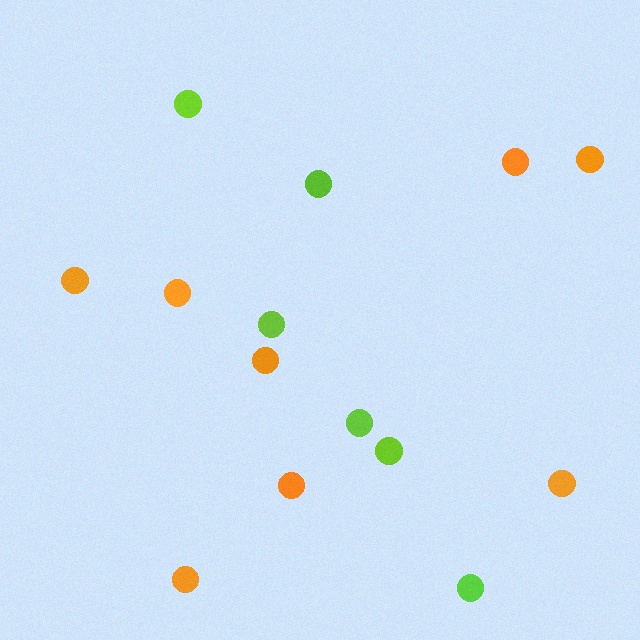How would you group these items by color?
There are 2 groups: one group of orange circles (8) and one group of lime circles (6).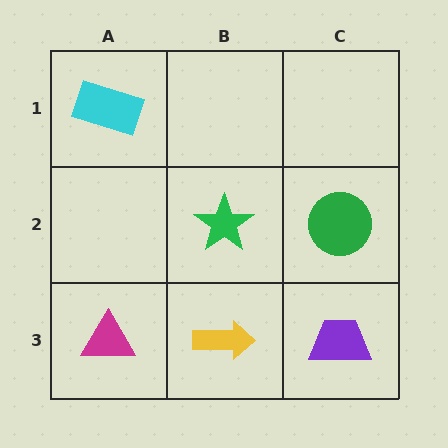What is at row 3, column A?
A magenta triangle.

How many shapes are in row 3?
3 shapes.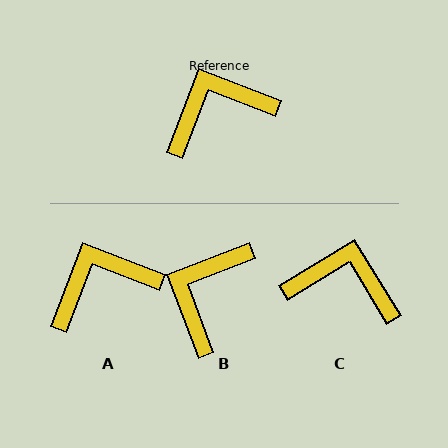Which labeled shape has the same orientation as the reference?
A.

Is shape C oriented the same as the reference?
No, it is off by about 38 degrees.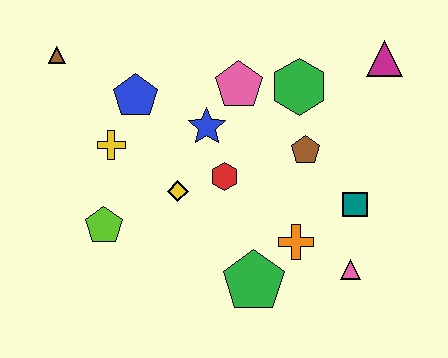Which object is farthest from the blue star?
The pink triangle is farthest from the blue star.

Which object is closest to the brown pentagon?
The green hexagon is closest to the brown pentagon.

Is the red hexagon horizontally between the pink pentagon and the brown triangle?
Yes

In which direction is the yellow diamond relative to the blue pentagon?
The yellow diamond is below the blue pentagon.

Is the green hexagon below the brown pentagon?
No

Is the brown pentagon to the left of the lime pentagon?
No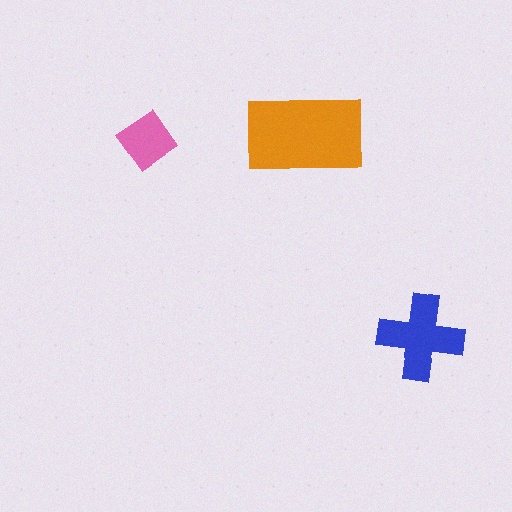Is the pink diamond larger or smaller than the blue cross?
Smaller.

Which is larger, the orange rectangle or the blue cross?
The orange rectangle.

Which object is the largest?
The orange rectangle.